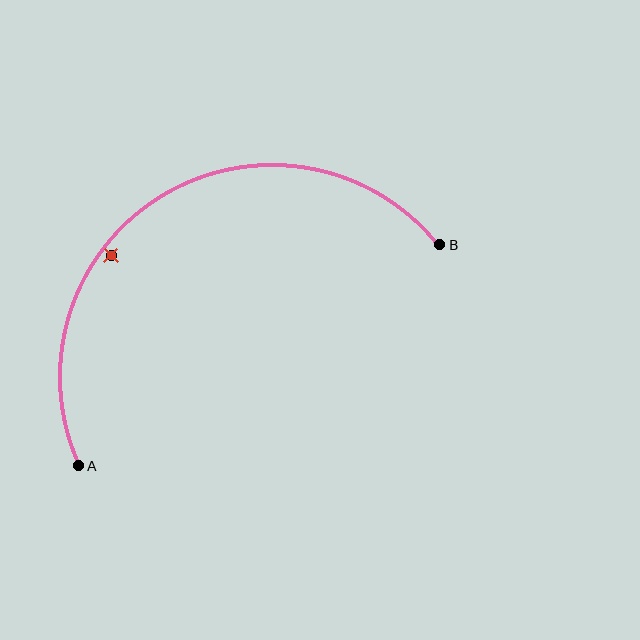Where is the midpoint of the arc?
The arc midpoint is the point on the curve farthest from the straight line joining A and B. It sits above that line.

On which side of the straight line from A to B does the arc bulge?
The arc bulges above the straight line connecting A and B.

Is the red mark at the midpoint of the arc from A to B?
No — the red mark does not lie on the arc at all. It sits slightly inside the curve.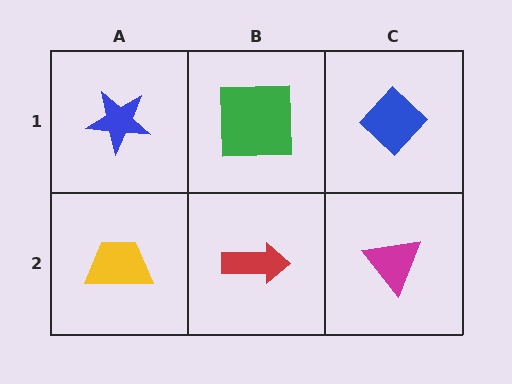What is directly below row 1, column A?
A yellow trapezoid.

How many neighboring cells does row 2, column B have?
3.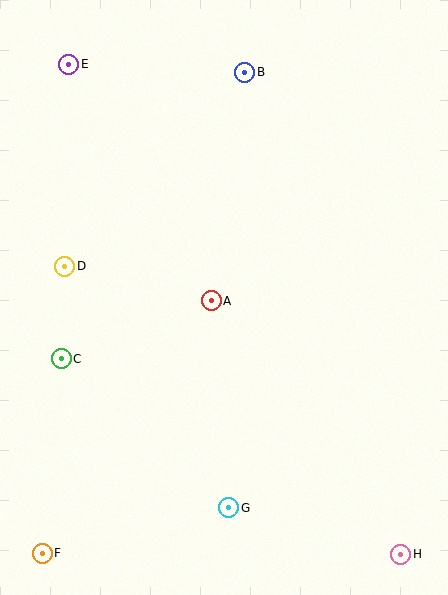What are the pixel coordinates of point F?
Point F is at (42, 553).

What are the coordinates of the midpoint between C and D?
The midpoint between C and D is at (63, 312).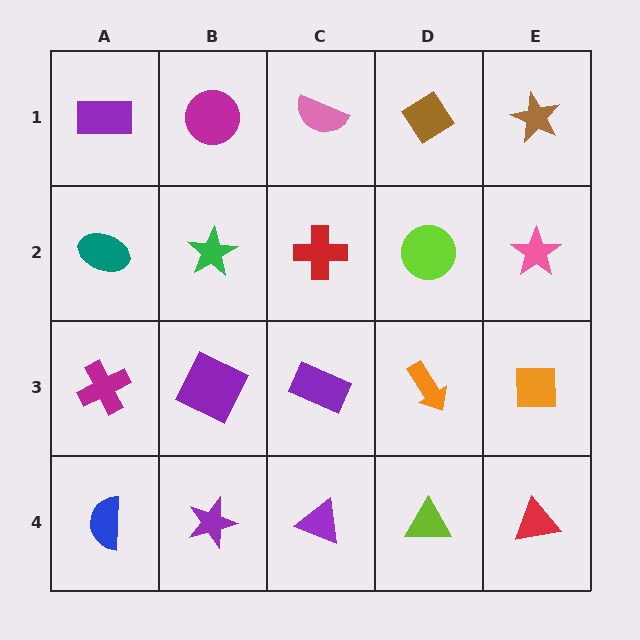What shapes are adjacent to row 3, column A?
A teal ellipse (row 2, column A), a blue semicircle (row 4, column A), a purple square (row 3, column B).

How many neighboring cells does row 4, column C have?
3.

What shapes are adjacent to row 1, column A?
A teal ellipse (row 2, column A), a magenta circle (row 1, column B).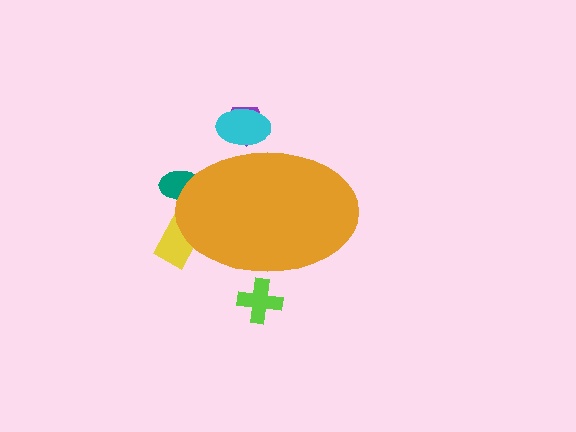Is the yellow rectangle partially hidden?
Yes, the yellow rectangle is partially hidden behind the orange ellipse.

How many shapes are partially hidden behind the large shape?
5 shapes are partially hidden.